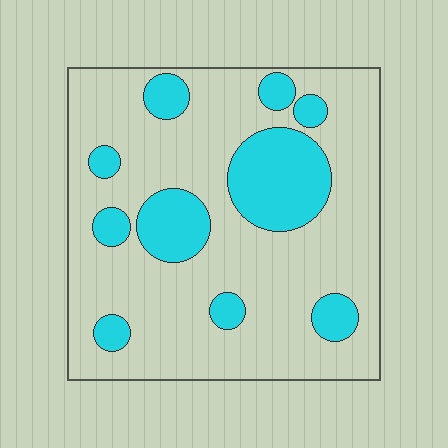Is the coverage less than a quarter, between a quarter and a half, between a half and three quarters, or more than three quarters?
Less than a quarter.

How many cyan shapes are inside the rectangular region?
10.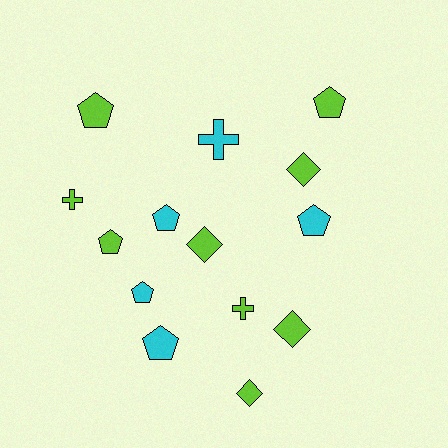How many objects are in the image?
There are 14 objects.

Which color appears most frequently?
Lime, with 9 objects.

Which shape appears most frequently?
Pentagon, with 7 objects.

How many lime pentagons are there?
There are 3 lime pentagons.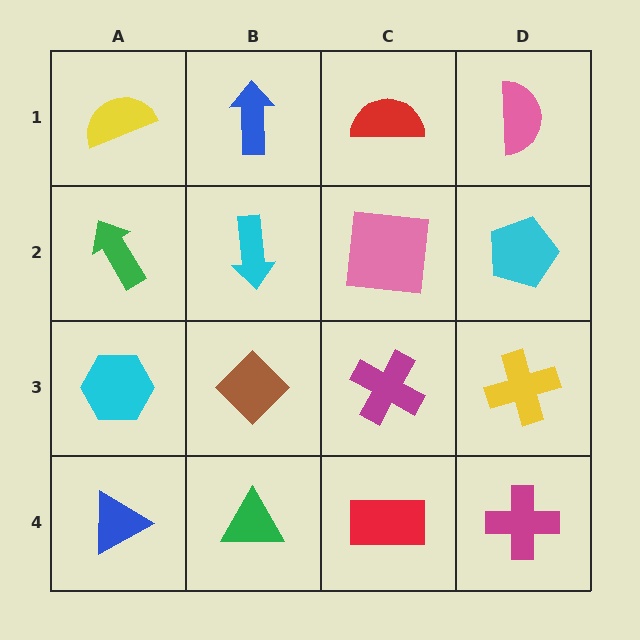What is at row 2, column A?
A green arrow.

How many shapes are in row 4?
4 shapes.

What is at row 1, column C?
A red semicircle.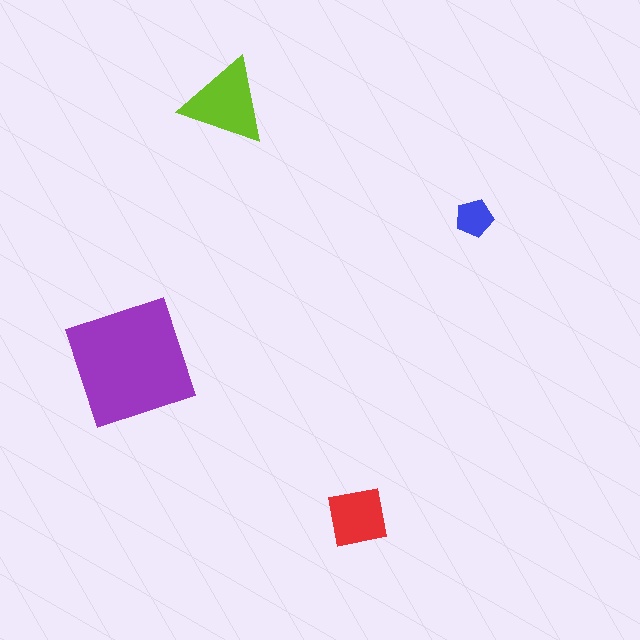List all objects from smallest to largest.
The blue pentagon, the red square, the lime triangle, the purple square.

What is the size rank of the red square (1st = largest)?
3rd.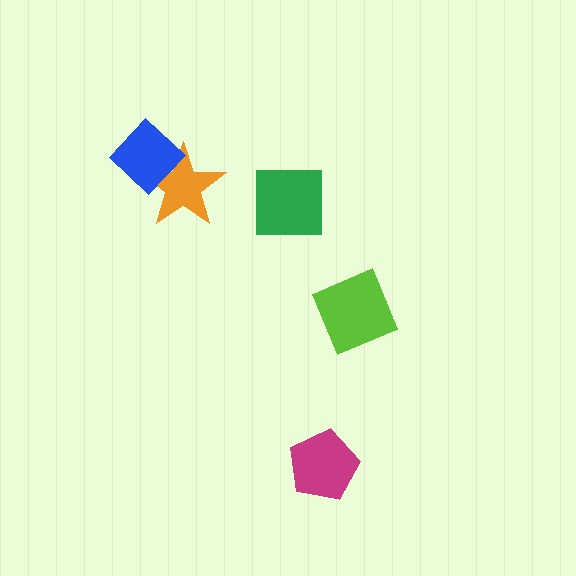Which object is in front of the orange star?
The blue diamond is in front of the orange star.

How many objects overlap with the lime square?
0 objects overlap with the lime square.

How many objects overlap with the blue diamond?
1 object overlaps with the blue diamond.